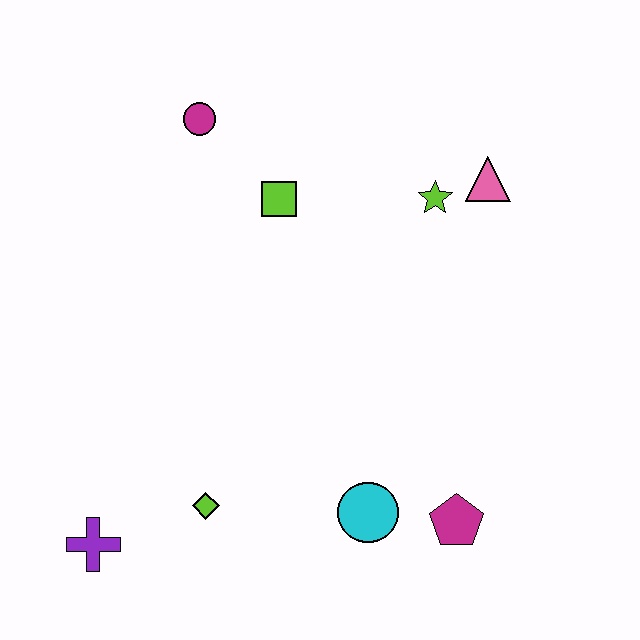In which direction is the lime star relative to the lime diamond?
The lime star is above the lime diamond.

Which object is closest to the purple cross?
The lime diamond is closest to the purple cross.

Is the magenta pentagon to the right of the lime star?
Yes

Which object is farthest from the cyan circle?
The magenta circle is farthest from the cyan circle.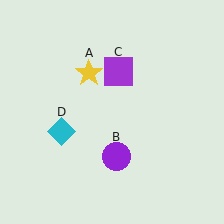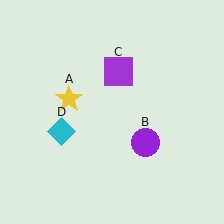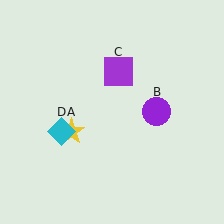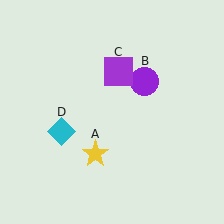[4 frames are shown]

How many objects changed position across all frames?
2 objects changed position: yellow star (object A), purple circle (object B).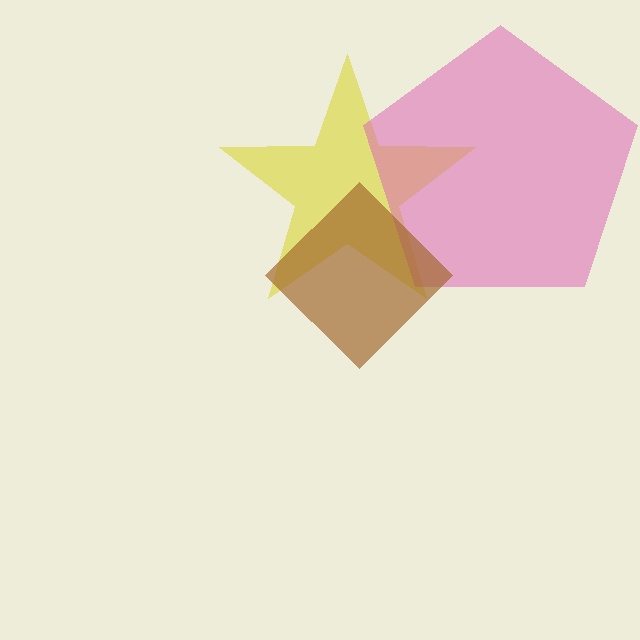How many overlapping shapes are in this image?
There are 3 overlapping shapes in the image.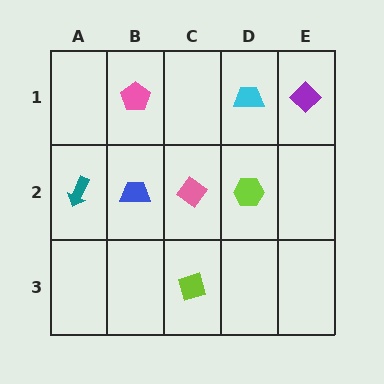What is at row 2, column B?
A blue trapezoid.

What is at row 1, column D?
A cyan trapezoid.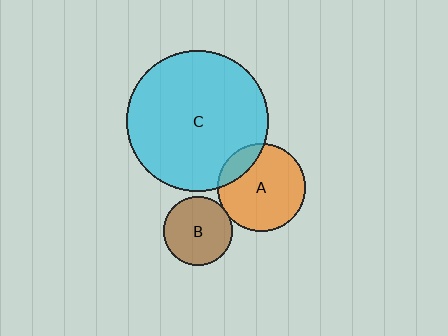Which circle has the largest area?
Circle C (cyan).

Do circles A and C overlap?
Yes.